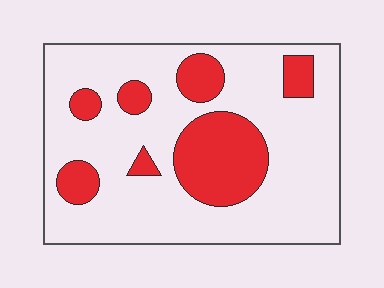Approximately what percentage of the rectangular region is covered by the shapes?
Approximately 25%.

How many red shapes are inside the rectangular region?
7.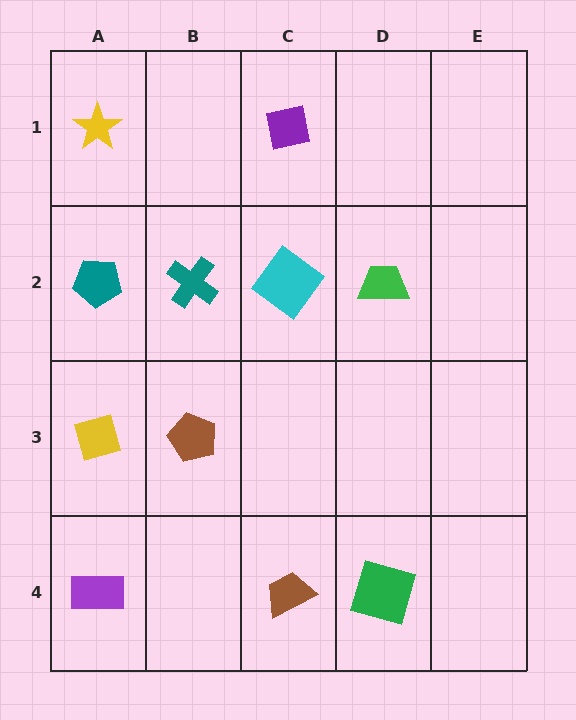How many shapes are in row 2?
4 shapes.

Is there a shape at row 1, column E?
No, that cell is empty.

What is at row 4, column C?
A brown trapezoid.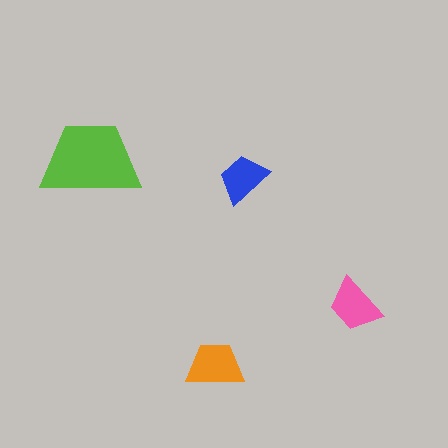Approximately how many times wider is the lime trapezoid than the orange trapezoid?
About 1.5 times wider.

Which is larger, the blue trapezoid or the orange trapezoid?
The orange one.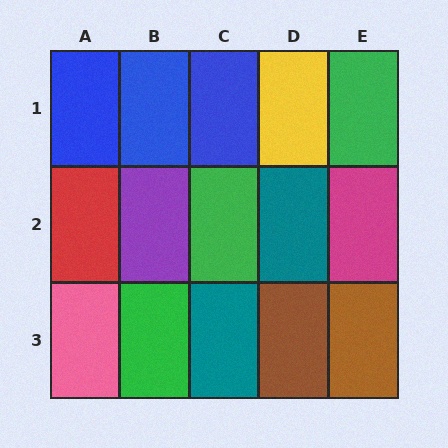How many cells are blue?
3 cells are blue.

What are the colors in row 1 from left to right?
Blue, blue, blue, yellow, green.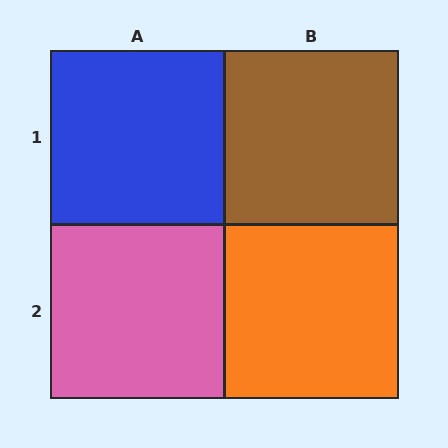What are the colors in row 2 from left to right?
Pink, orange.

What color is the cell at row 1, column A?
Blue.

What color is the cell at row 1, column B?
Brown.